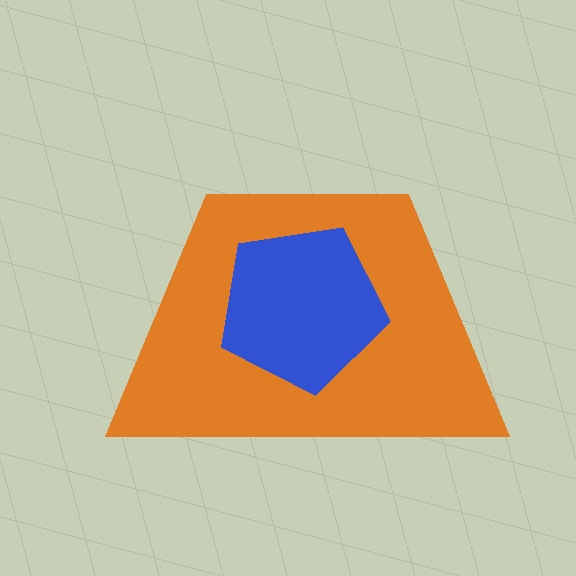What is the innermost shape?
The blue pentagon.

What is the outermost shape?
The orange trapezoid.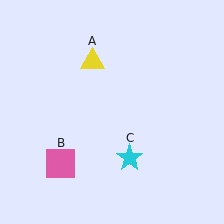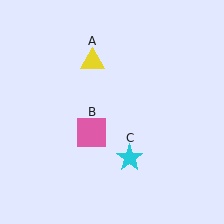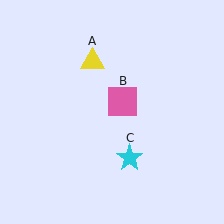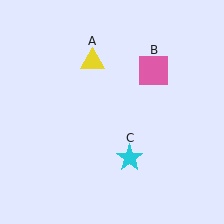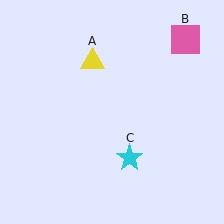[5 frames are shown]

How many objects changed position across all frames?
1 object changed position: pink square (object B).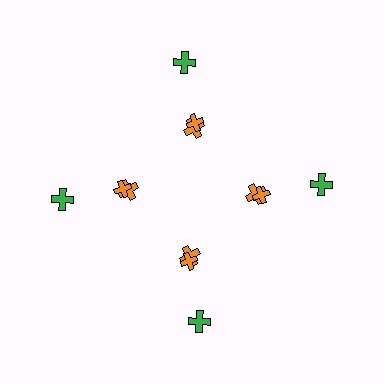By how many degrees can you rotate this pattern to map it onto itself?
The pattern maps onto itself every 90 degrees of rotation.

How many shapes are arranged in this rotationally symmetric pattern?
There are 12 shapes, arranged in 4 groups of 3.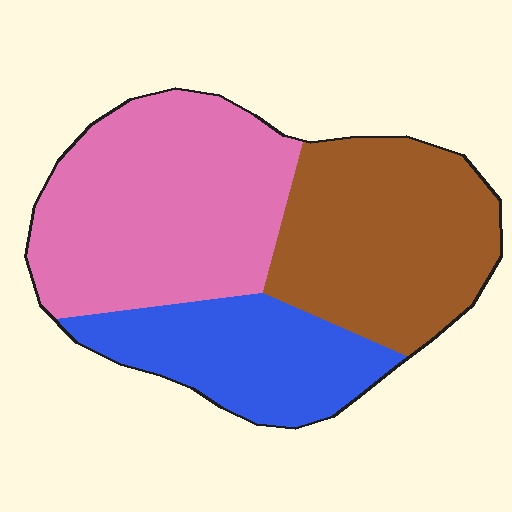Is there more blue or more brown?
Brown.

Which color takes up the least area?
Blue, at roughly 25%.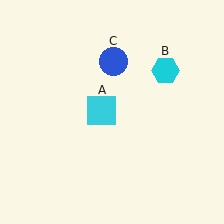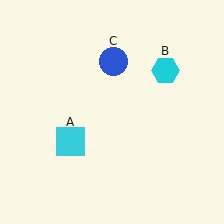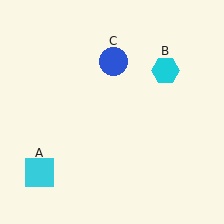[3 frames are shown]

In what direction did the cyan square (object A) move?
The cyan square (object A) moved down and to the left.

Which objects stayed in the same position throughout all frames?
Cyan hexagon (object B) and blue circle (object C) remained stationary.